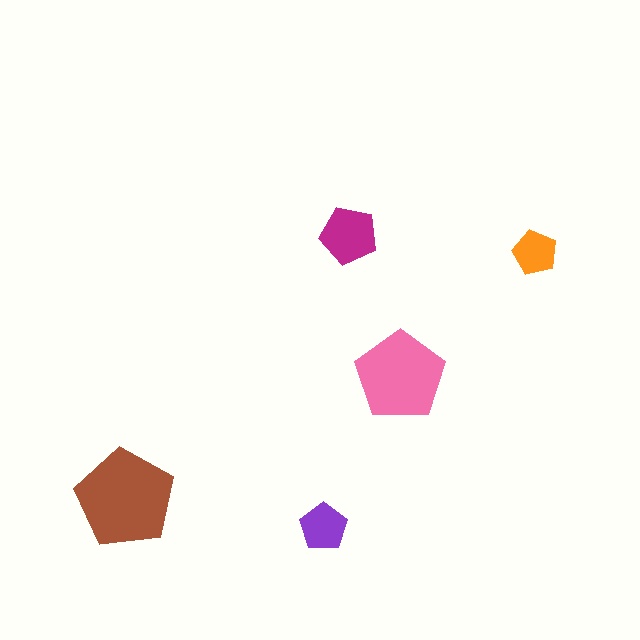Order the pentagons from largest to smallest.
the brown one, the pink one, the magenta one, the purple one, the orange one.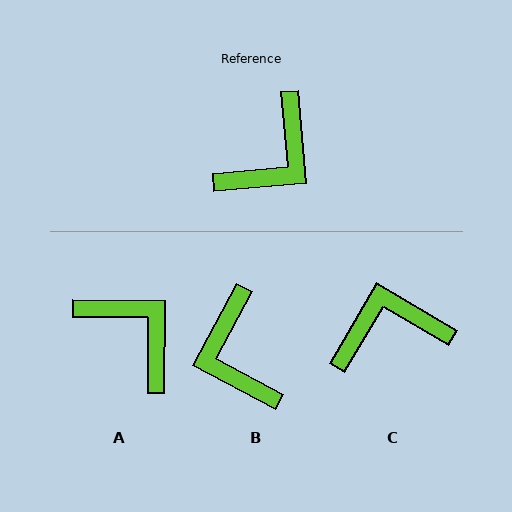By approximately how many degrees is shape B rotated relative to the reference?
Approximately 123 degrees clockwise.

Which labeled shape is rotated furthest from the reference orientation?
C, about 144 degrees away.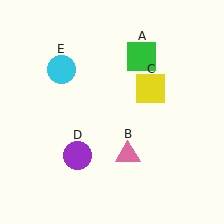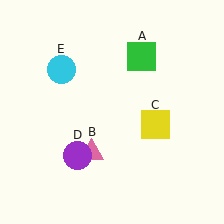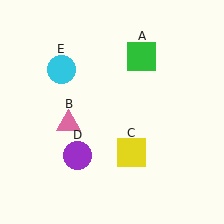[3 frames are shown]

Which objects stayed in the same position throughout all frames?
Green square (object A) and purple circle (object D) and cyan circle (object E) remained stationary.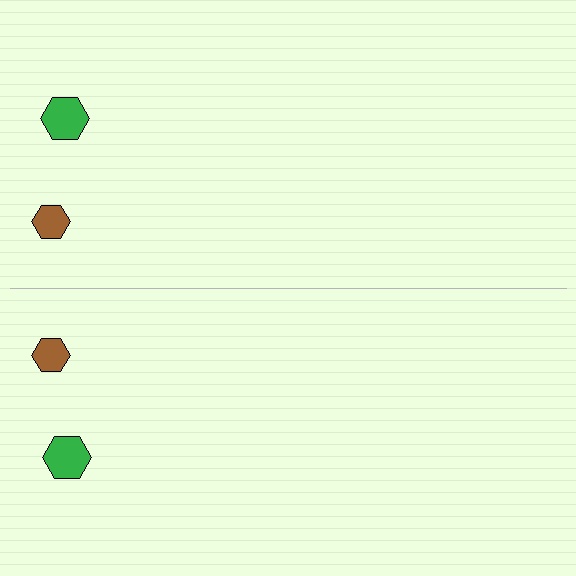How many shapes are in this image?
There are 4 shapes in this image.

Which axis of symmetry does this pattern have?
The pattern has a horizontal axis of symmetry running through the center of the image.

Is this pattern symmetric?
Yes, this pattern has bilateral (reflection) symmetry.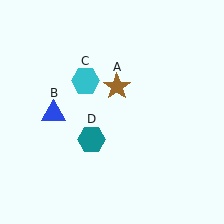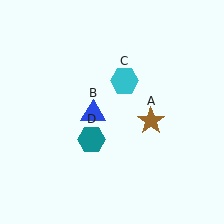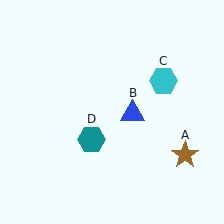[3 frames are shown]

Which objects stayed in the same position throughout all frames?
Teal hexagon (object D) remained stationary.